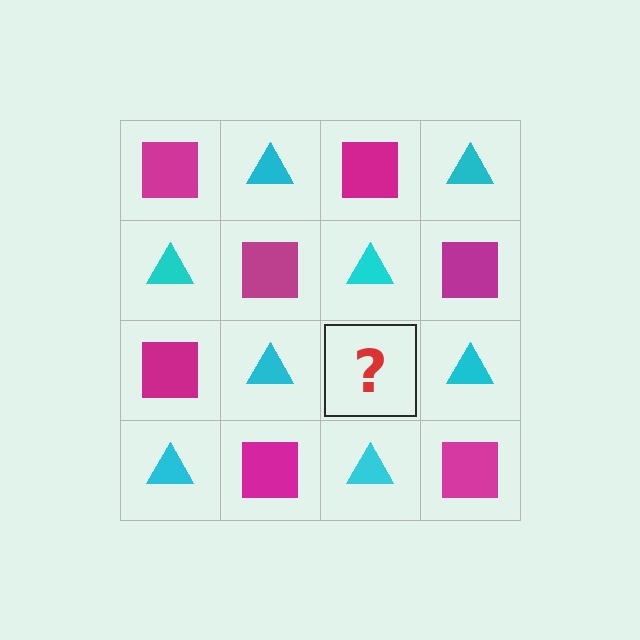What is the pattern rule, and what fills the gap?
The rule is that it alternates magenta square and cyan triangle in a checkerboard pattern. The gap should be filled with a magenta square.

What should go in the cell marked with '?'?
The missing cell should contain a magenta square.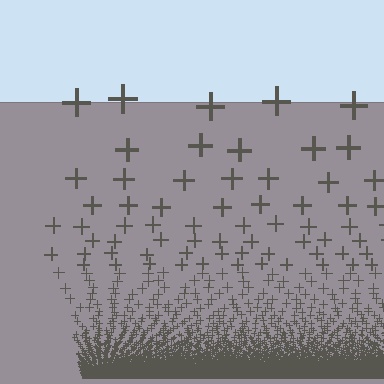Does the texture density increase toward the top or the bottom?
Density increases toward the bottom.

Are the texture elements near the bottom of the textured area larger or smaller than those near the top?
Smaller. The gradient is inverted — elements near the bottom are smaller and denser.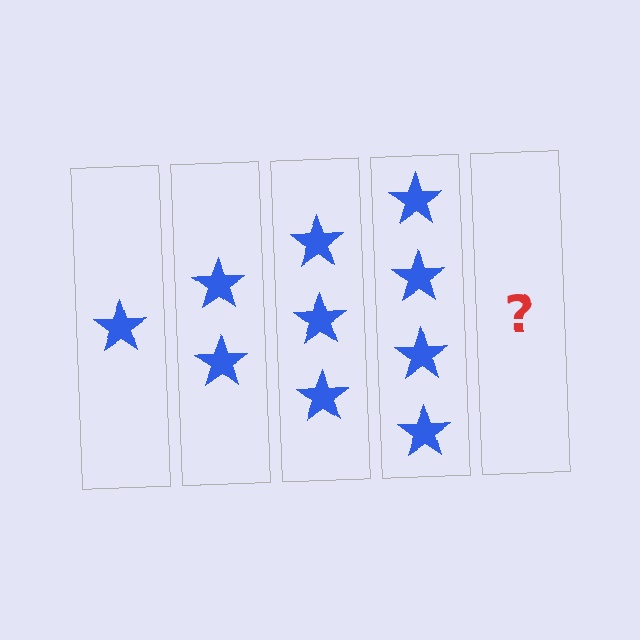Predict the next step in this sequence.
The next step is 5 stars.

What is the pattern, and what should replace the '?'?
The pattern is that each step adds one more star. The '?' should be 5 stars.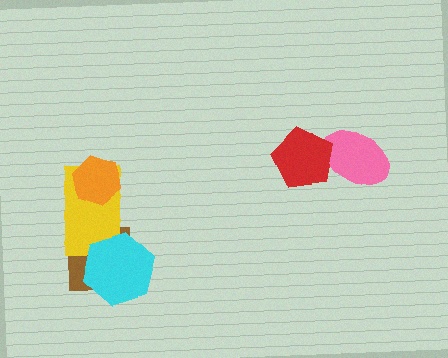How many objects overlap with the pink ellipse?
1 object overlaps with the pink ellipse.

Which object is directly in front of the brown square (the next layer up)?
The yellow rectangle is directly in front of the brown square.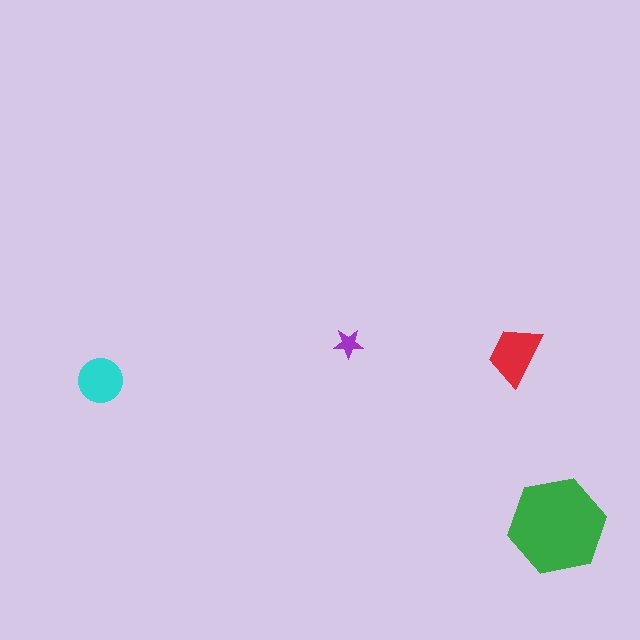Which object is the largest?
The green hexagon.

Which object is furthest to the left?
The cyan circle is leftmost.